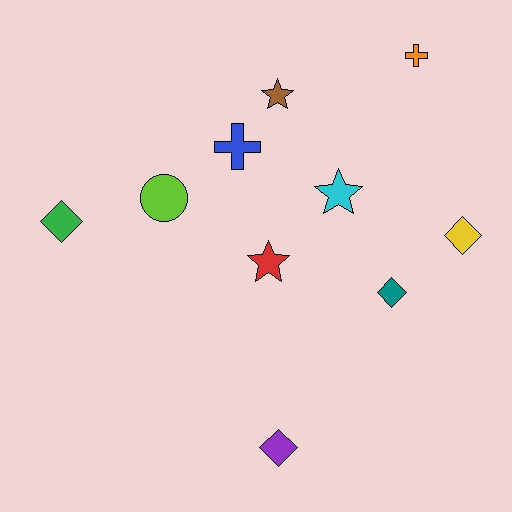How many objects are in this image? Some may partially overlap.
There are 10 objects.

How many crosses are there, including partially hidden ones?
There are 2 crosses.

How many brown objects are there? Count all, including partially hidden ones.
There is 1 brown object.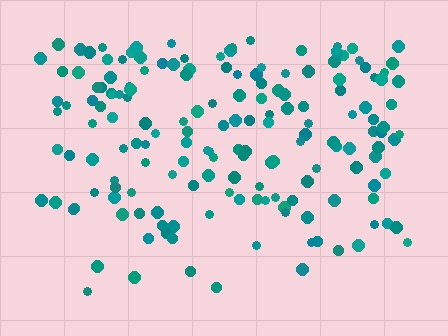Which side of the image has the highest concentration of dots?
The top.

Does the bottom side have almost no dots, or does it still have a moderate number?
Still a moderate number, just noticeably fewer than the top.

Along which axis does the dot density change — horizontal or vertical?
Vertical.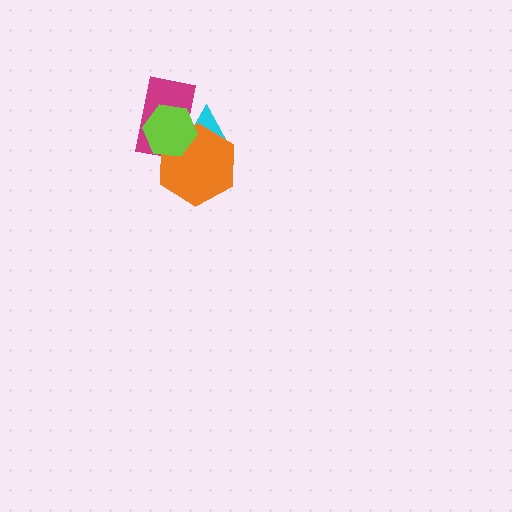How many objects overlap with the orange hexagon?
3 objects overlap with the orange hexagon.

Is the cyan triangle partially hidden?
Yes, it is partially covered by another shape.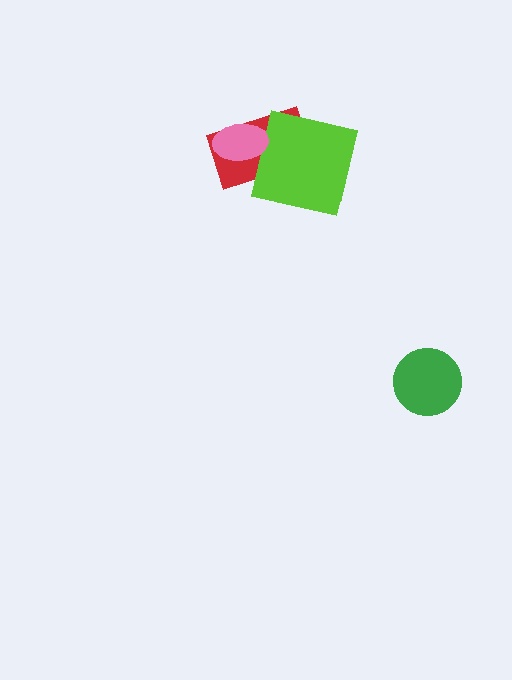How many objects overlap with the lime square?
1 object overlaps with the lime square.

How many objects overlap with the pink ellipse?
1 object overlaps with the pink ellipse.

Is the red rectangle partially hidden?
Yes, it is partially covered by another shape.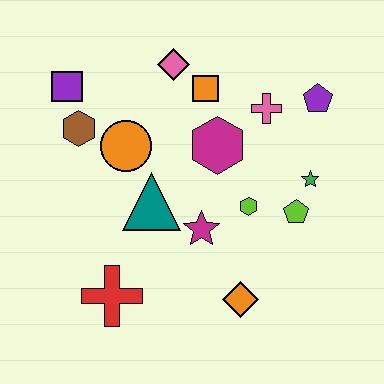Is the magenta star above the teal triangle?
No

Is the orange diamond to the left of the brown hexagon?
No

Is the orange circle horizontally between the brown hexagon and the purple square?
No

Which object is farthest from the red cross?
The purple pentagon is farthest from the red cross.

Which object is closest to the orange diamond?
The magenta star is closest to the orange diamond.